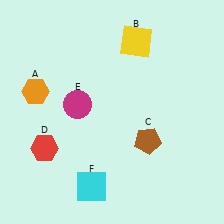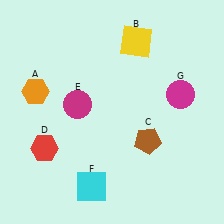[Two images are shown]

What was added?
A magenta circle (G) was added in Image 2.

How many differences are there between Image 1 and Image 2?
There is 1 difference between the two images.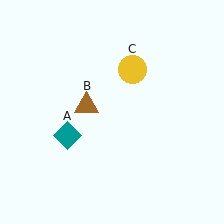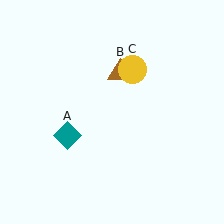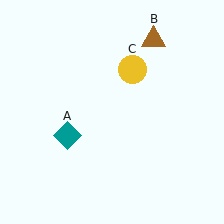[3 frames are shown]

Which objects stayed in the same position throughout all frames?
Teal diamond (object A) and yellow circle (object C) remained stationary.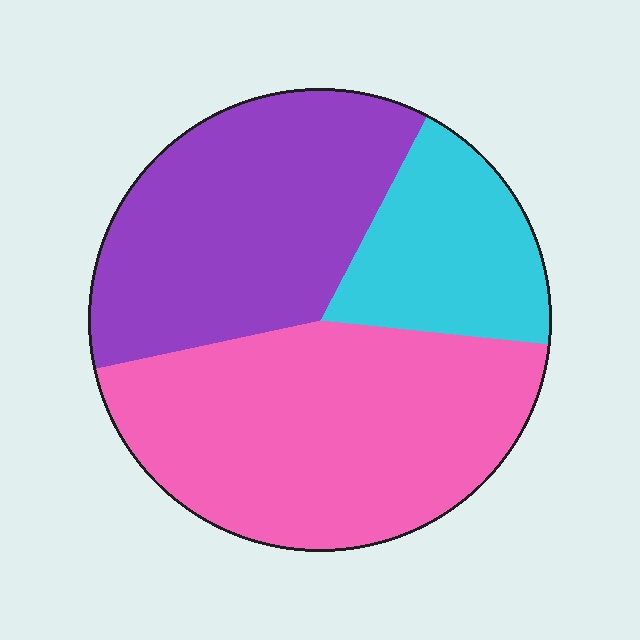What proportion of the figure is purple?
Purple covers 36% of the figure.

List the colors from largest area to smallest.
From largest to smallest: pink, purple, cyan.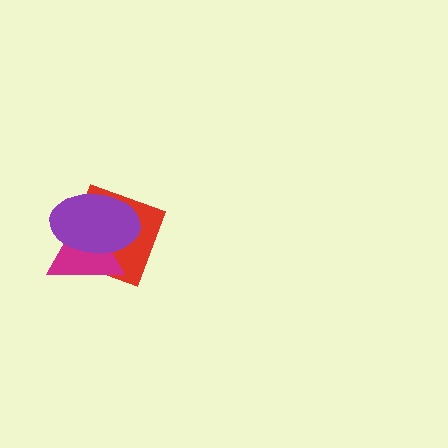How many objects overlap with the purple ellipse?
2 objects overlap with the purple ellipse.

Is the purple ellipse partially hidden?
No, no other shape covers it.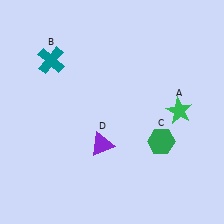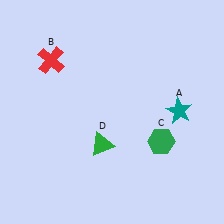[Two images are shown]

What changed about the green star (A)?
In Image 1, A is green. In Image 2, it changed to teal.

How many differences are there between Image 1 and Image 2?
There are 3 differences between the two images.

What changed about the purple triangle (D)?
In Image 1, D is purple. In Image 2, it changed to green.